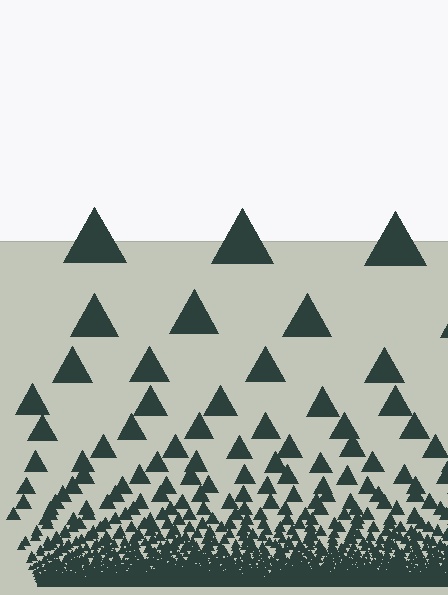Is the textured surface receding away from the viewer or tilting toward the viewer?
The surface appears to tilt toward the viewer. Texture elements get larger and sparser toward the top.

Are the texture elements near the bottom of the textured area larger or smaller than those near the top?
Smaller. The gradient is inverted — elements near the bottom are smaller and denser.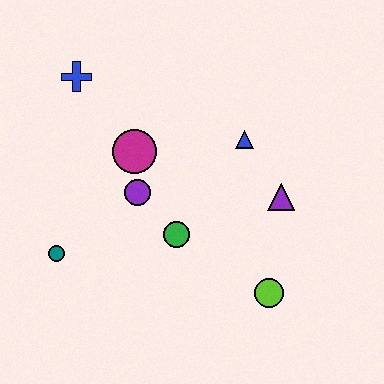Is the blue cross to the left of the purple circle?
Yes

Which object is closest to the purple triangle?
The blue triangle is closest to the purple triangle.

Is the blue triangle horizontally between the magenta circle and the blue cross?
No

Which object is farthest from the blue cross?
The lime circle is farthest from the blue cross.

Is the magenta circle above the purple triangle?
Yes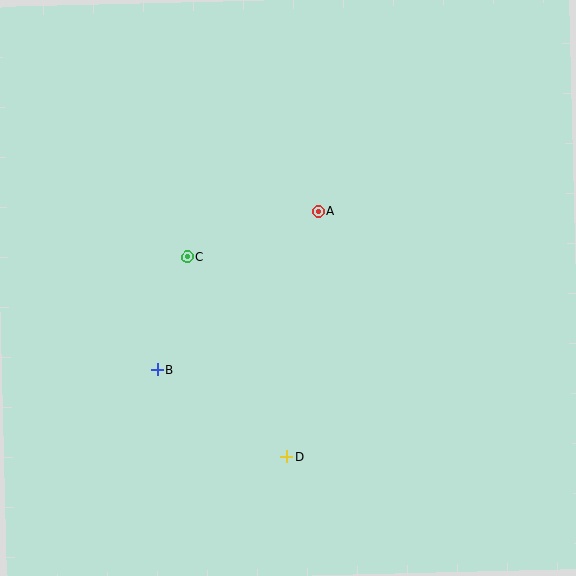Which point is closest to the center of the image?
Point A at (318, 212) is closest to the center.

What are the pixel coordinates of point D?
Point D is at (287, 457).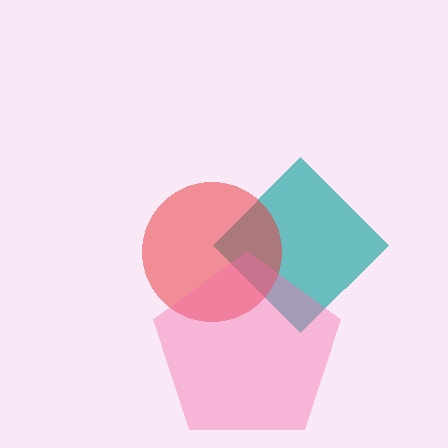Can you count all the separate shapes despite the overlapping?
Yes, there are 3 separate shapes.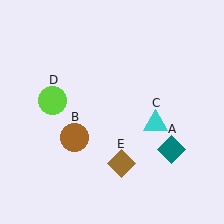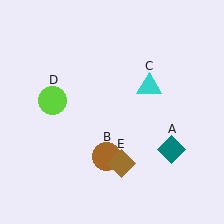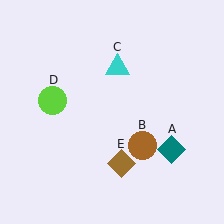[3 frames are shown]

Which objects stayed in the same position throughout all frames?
Teal diamond (object A) and lime circle (object D) and brown diamond (object E) remained stationary.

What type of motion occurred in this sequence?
The brown circle (object B), cyan triangle (object C) rotated counterclockwise around the center of the scene.